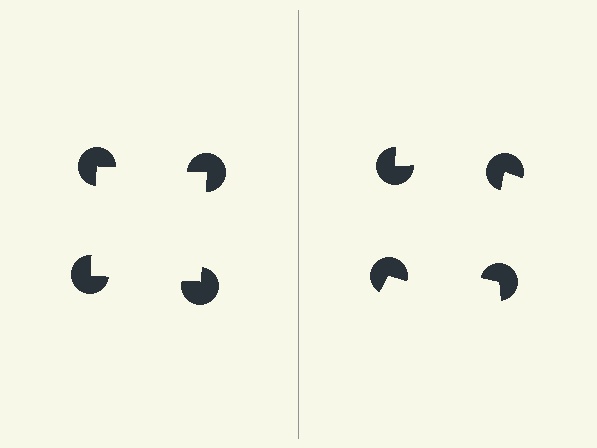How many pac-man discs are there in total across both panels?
8 — 4 on each side.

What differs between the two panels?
The pac-man discs are positioned identically on both sides; only the wedge orientations differ. On the left they align to a square; on the right they are misaligned.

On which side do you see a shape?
An illusory square appears on the left side. On the right side the wedge cuts are rotated, so no coherent shape forms.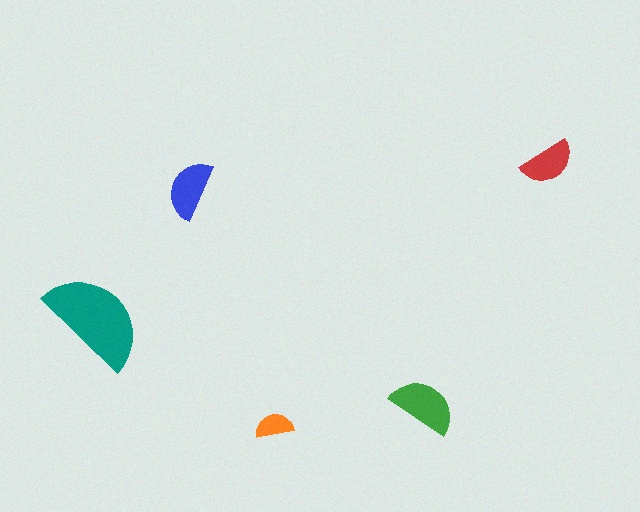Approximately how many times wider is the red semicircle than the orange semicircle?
About 1.5 times wider.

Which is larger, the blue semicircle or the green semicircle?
The green one.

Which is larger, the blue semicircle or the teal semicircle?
The teal one.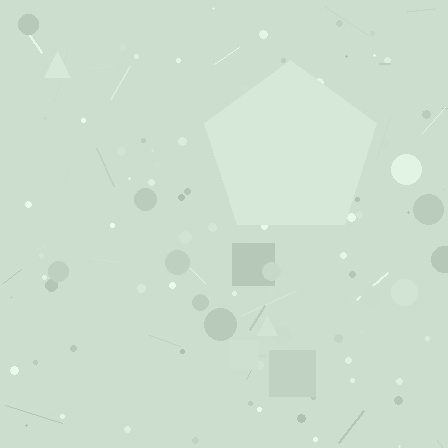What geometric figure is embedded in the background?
A pentagon is embedded in the background.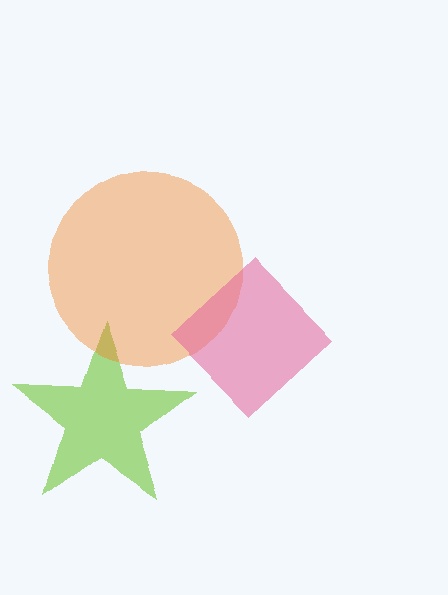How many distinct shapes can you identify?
There are 3 distinct shapes: a lime star, an orange circle, a pink diamond.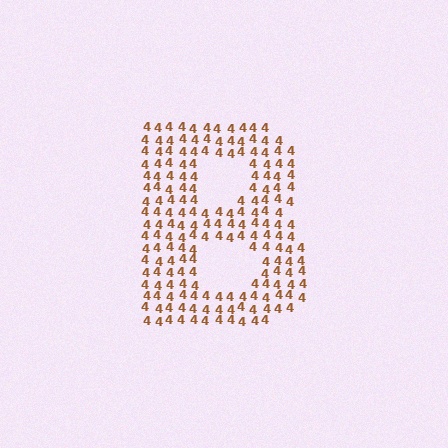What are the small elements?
The small elements are digit 4's.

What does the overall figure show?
The overall figure shows the letter B.